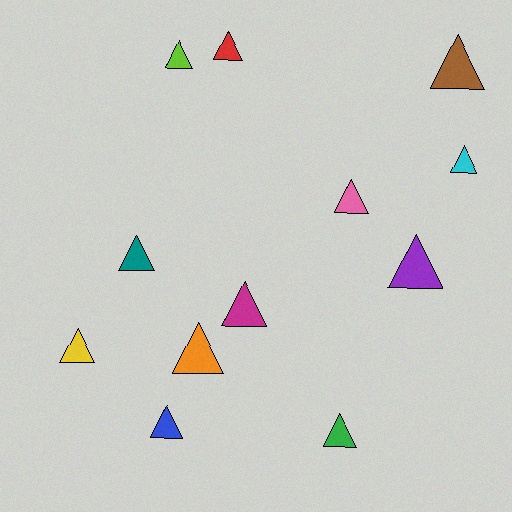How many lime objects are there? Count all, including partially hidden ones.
There is 1 lime object.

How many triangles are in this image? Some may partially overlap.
There are 12 triangles.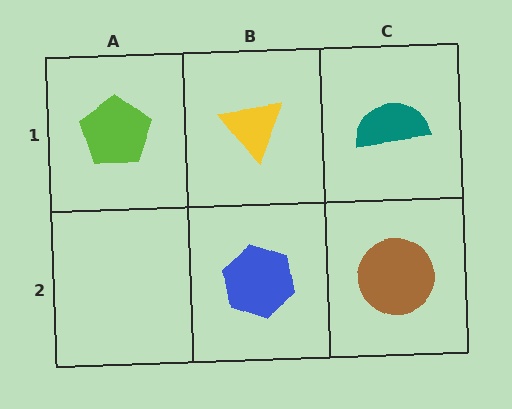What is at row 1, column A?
A lime pentagon.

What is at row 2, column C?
A brown circle.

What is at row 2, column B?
A blue hexagon.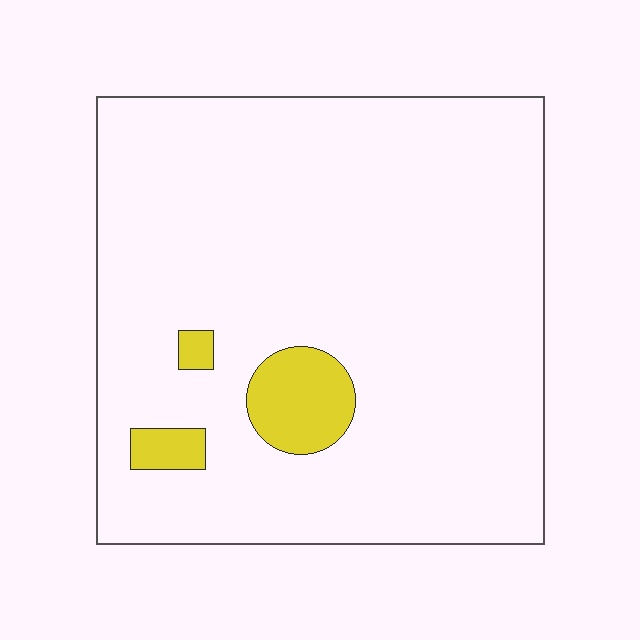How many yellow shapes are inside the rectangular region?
3.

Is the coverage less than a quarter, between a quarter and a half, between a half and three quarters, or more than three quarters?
Less than a quarter.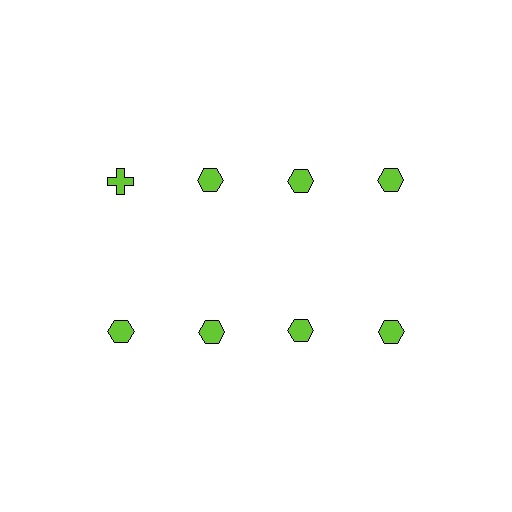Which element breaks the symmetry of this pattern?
The lime cross in the top row, leftmost column breaks the symmetry. All other shapes are lime hexagons.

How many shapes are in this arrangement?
There are 8 shapes arranged in a grid pattern.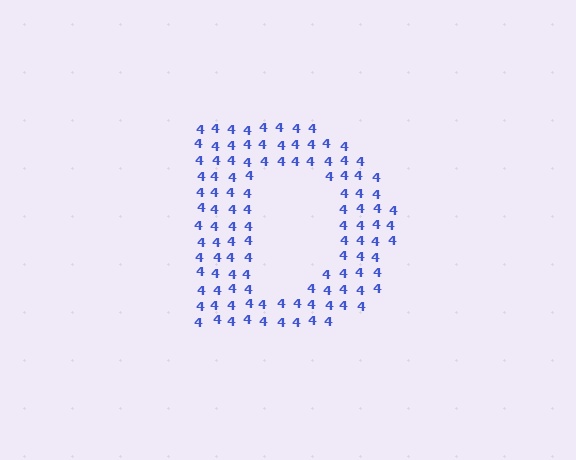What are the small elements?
The small elements are digit 4's.